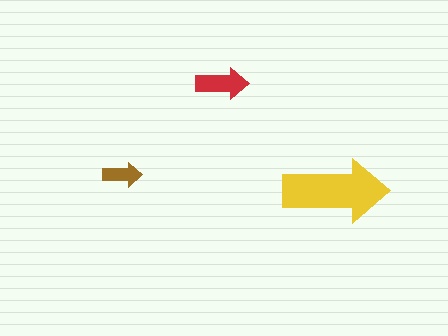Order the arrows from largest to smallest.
the yellow one, the red one, the brown one.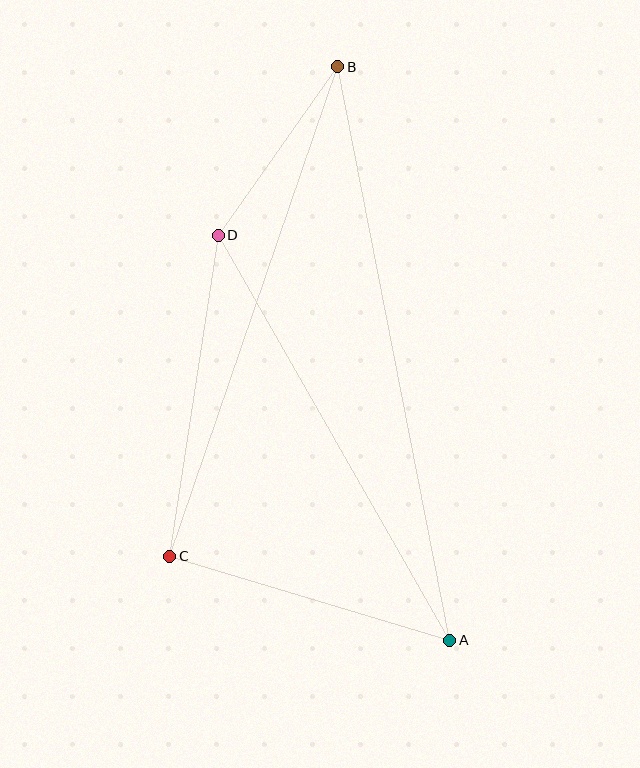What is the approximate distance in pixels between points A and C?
The distance between A and C is approximately 292 pixels.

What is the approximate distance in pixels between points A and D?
The distance between A and D is approximately 466 pixels.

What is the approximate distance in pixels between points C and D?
The distance between C and D is approximately 324 pixels.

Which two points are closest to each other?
Points B and D are closest to each other.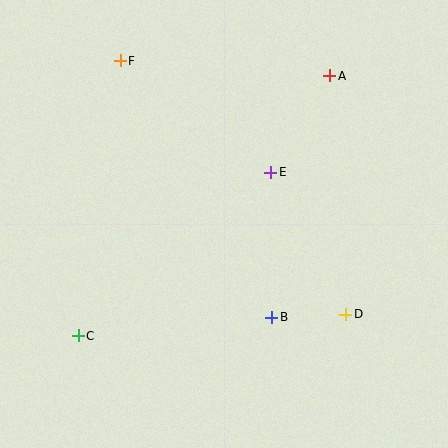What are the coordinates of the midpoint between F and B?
The midpoint between F and B is at (196, 189).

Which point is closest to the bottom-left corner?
Point C is closest to the bottom-left corner.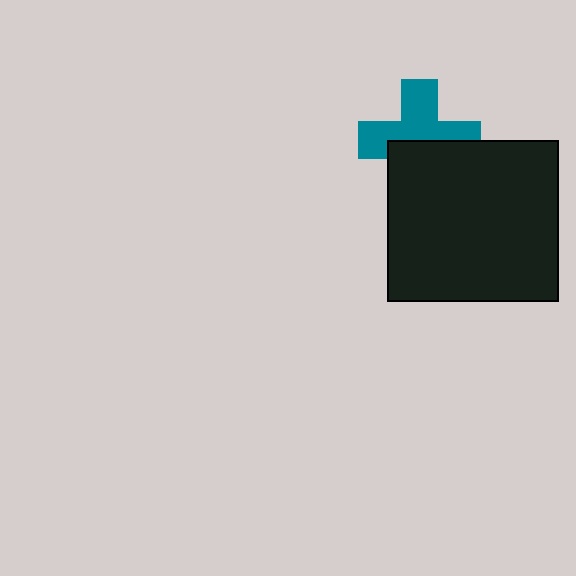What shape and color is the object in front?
The object in front is a black rectangle.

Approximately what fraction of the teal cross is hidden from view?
Roughly 44% of the teal cross is hidden behind the black rectangle.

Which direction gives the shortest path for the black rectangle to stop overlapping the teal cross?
Moving down gives the shortest separation.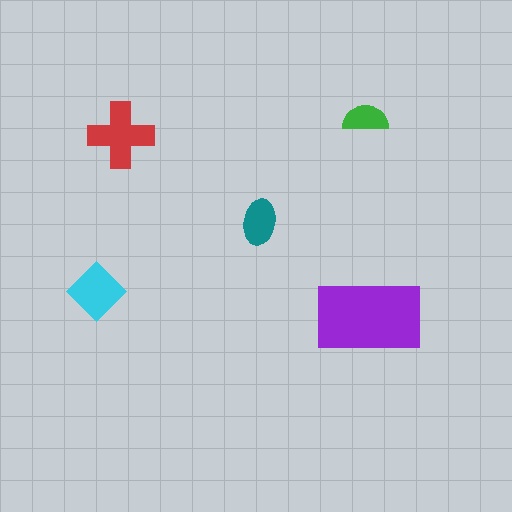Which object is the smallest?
The green semicircle.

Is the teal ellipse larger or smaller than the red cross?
Smaller.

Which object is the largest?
The purple rectangle.